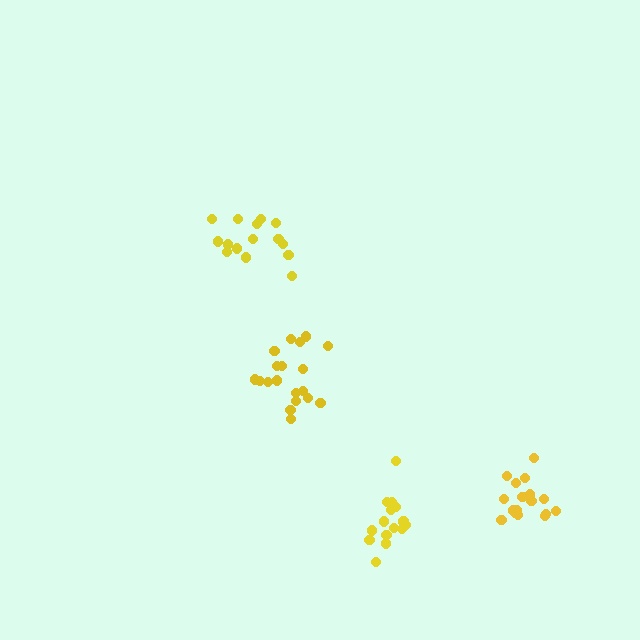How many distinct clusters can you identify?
There are 4 distinct clusters.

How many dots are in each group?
Group 1: 19 dots, Group 2: 15 dots, Group 3: 15 dots, Group 4: 17 dots (66 total).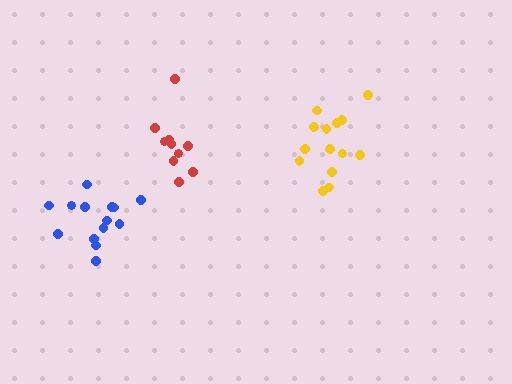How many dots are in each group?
Group 1: 14 dots, Group 2: 10 dots, Group 3: 14 dots (38 total).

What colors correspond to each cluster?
The clusters are colored: blue, red, yellow.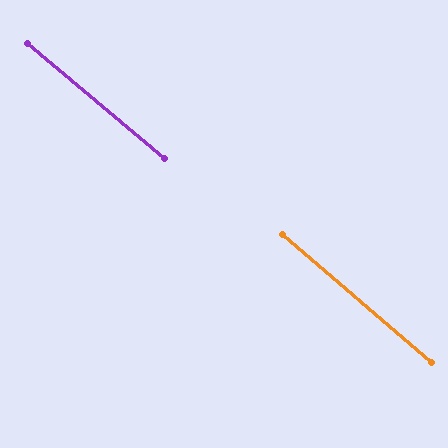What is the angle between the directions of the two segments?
Approximately 1 degree.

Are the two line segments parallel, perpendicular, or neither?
Parallel — their directions differ by only 0.6°.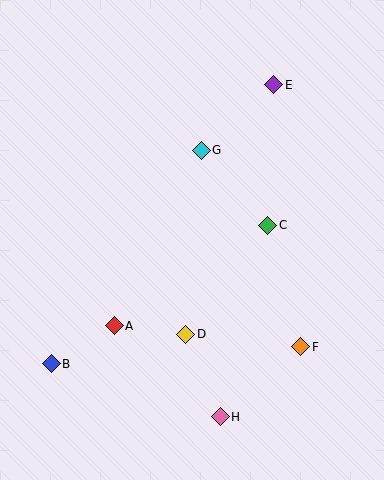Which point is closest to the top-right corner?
Point E is closest to the top-right corner.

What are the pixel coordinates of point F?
Point F is at (301, 347).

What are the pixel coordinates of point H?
Point H is at (220, 417).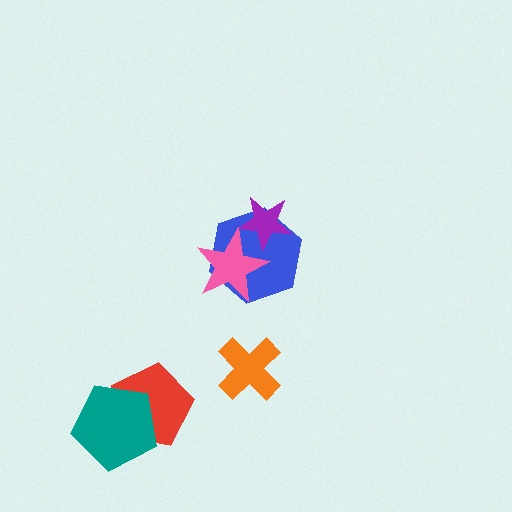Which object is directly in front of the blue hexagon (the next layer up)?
The purple star is directly in front of the blue hexagon.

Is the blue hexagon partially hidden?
Yes, it is partially covered by another shape.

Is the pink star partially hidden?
No, no other shape covers it.